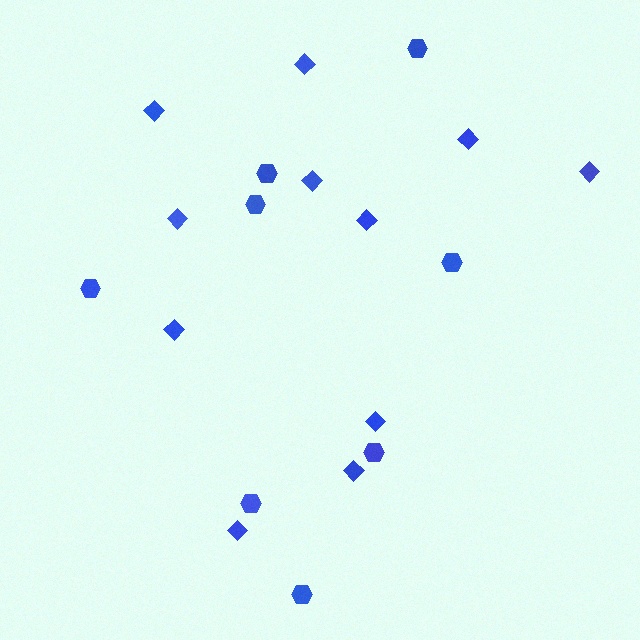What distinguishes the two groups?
There are 2 groups: one group of hexagons (8) and one group of diamonds (11).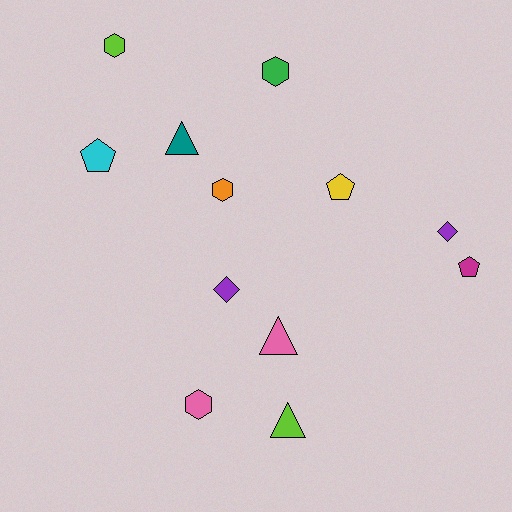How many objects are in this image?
There are 12 objects.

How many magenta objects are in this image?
There is 1 magenta object.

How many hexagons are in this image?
There are 4 hexagons.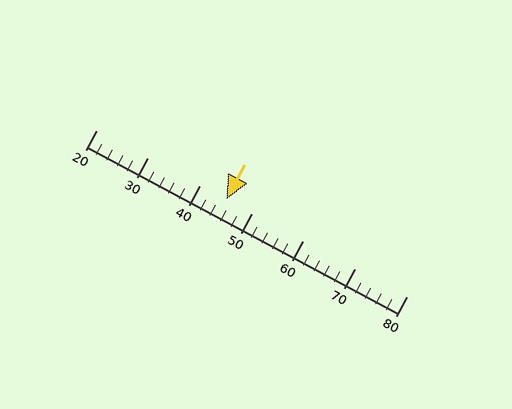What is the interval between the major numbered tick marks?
The major tick marks are spaced 10 units apart.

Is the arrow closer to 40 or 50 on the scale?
The arrow is closer to 50.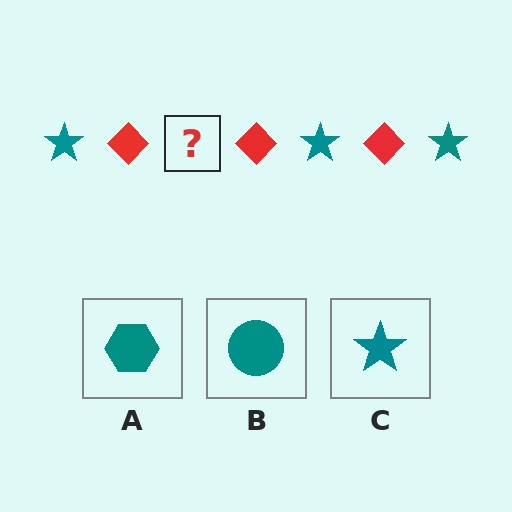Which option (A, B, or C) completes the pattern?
C.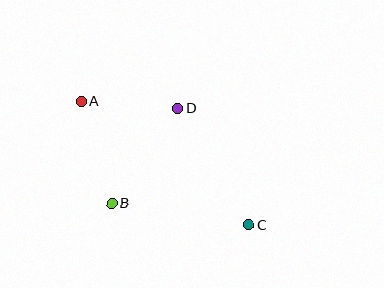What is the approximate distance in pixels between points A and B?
The distance between A and B is approximately 107 pixels.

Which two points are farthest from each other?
Points A and C are farthest from each other.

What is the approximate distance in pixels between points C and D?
The distance between C and D is approximately 137 pixels.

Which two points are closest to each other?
Points A and D are closest to each other.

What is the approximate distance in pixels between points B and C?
The distance between B and C is approximately 139 pixels.